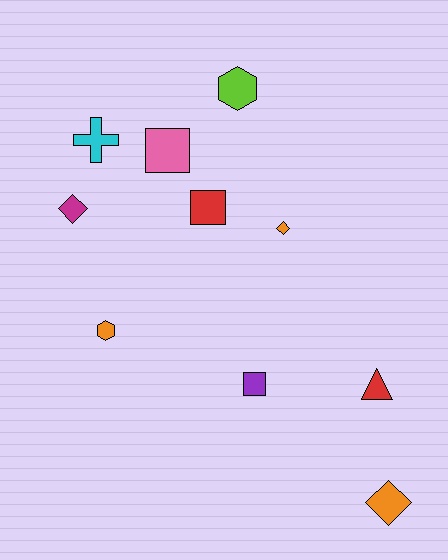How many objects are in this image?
There are 10 objects.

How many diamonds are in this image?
There are 3 diamonds.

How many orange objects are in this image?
There are 3 orange objects.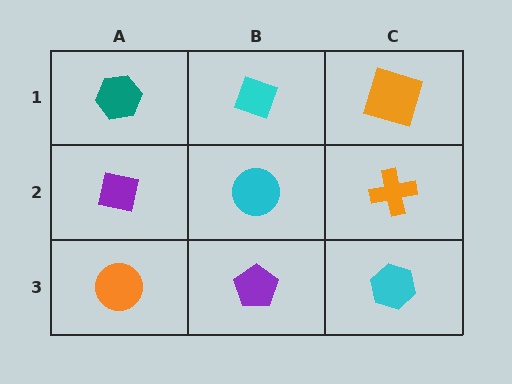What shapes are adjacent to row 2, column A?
A teal hexagon (row 1, column A), an orange circle (row 3, column A), a cyan circle (row 2, column B).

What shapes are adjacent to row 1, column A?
A purple square (row 2, column A), a cyan diamond (row 1, column B).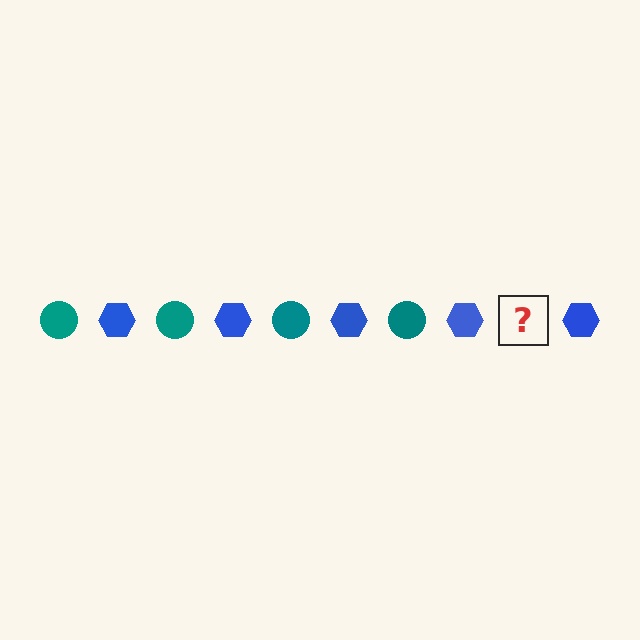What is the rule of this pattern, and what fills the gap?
The rule is that the pattern alternates between teal circle and blue hexagon. The gap should be filled with a teal circle.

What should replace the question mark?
The question mark should be replaced with a teal circle.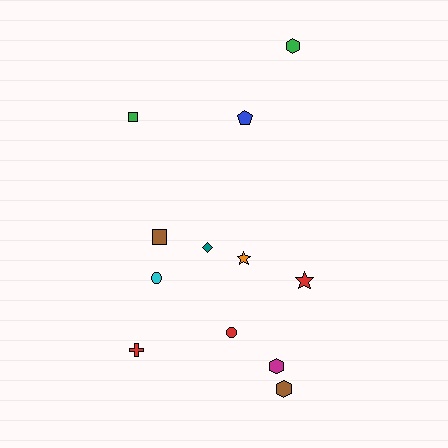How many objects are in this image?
There are 12 objects.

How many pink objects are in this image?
There are no pink objects.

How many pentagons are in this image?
There is 1 pentagon.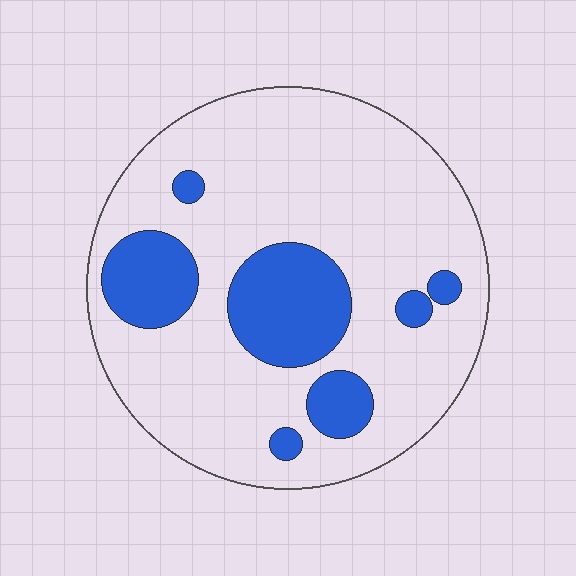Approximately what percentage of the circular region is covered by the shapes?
Approximately 20%.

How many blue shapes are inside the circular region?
7.